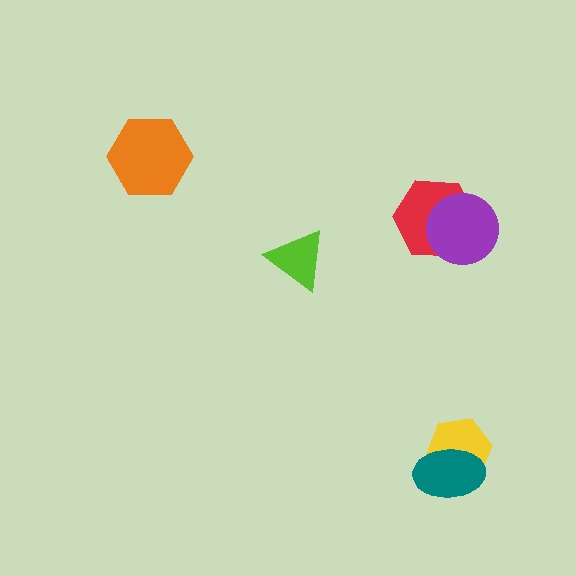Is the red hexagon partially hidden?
Yes, it is partially covered by another shape.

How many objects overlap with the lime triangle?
0 objects overlap with the lime triangle.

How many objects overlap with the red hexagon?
1 object overlaps with the red hexagon.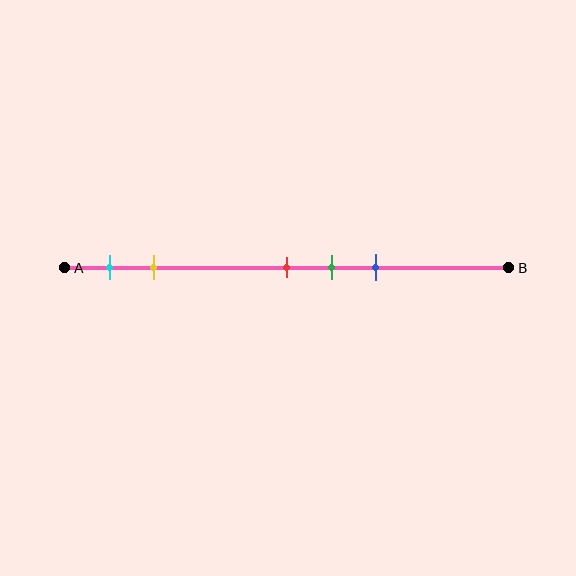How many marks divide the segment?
There are 5 marks dividing the segment.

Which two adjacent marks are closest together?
The red and green marks are the closest adjacent pair.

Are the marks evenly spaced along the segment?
No, the marks are not evenly spaced.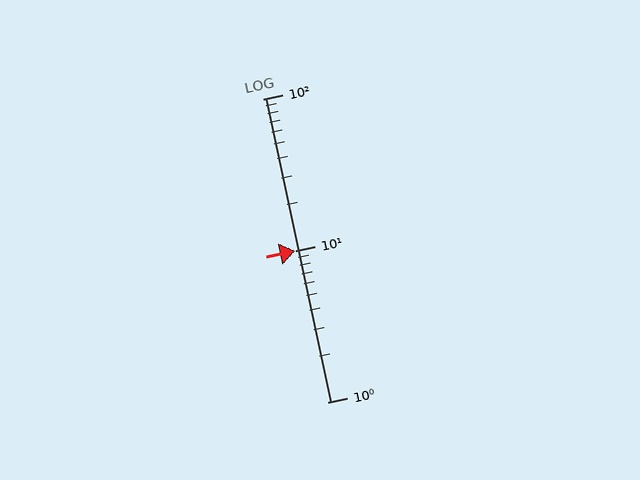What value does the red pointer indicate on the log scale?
The pointer indicates approximately 10.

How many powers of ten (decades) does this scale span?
The scale spans 2 decades, from 1 to 100.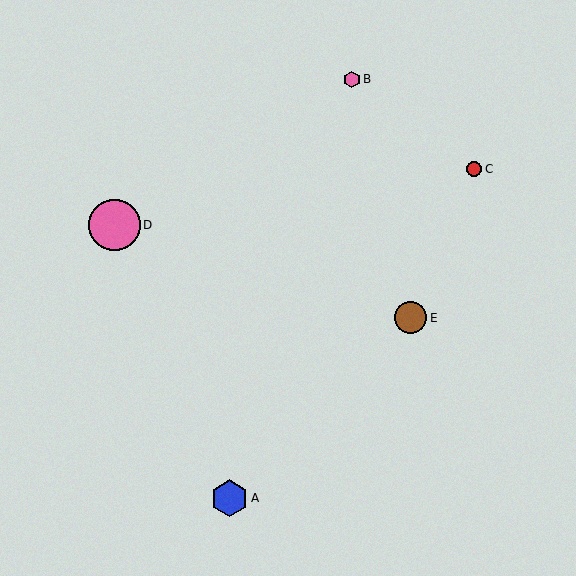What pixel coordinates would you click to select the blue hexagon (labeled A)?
Click at (229, 498) to select the blue hexagon A.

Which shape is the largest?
The pink circle (labeled D) is the largest.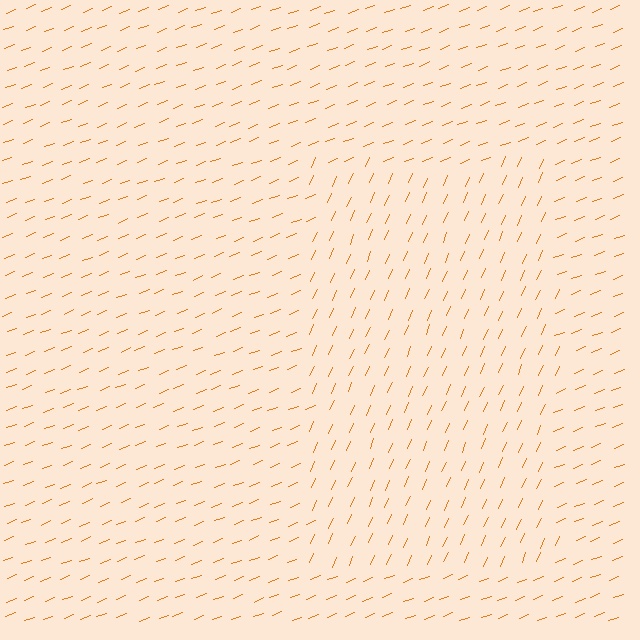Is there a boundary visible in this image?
Yes, there is a texture boundary formed by a change in line orientation.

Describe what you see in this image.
The image is filled with small orange line segments. A rectangle region in the image has lines oriented differently from the surrounding lines, creating a visible texture boundary.